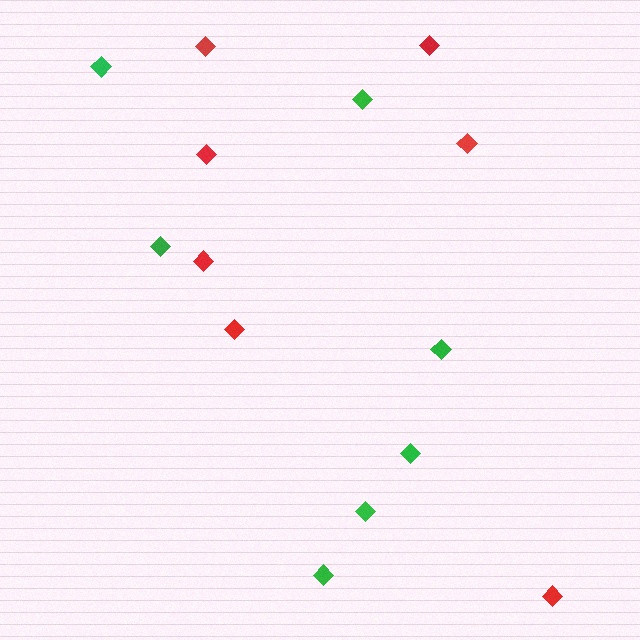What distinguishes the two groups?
There are 2 groups: one group of green diamonds (7) and one group of red diamonds (7).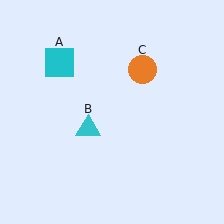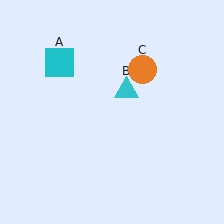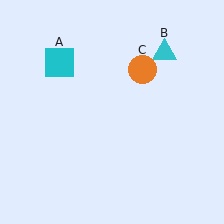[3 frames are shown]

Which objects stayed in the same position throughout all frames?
Cyan square (object A) and orange circle (object C) remained stationary.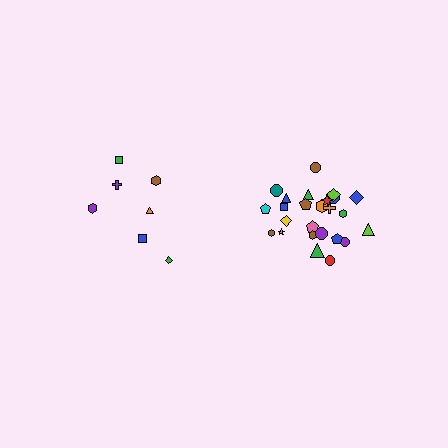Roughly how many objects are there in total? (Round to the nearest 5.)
Roughly 30 objects in total.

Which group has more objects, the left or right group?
The right group.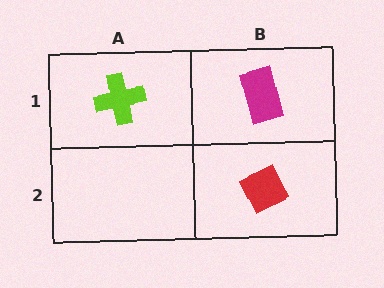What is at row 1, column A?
A lime cross.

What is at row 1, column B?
A magenta rectangle.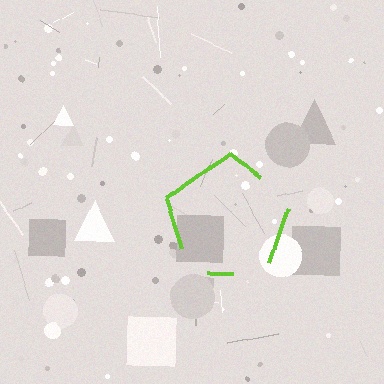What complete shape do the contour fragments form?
The contour fragments form a pentagon.